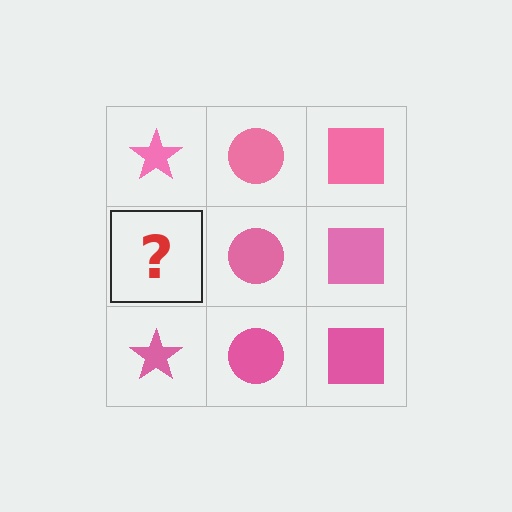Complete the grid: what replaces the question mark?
The question mark should be replaced with a pink star.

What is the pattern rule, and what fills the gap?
The rule is that each column has a consistent shape. The gap should be filled with a pink star.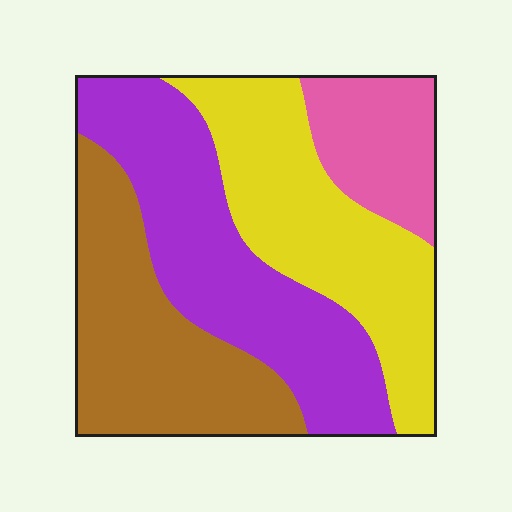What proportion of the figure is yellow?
Yellow covers 29% of the figure.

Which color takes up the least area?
Pink, at roughly 15%.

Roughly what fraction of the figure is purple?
Purple takes up between a quarter and a half of the figure.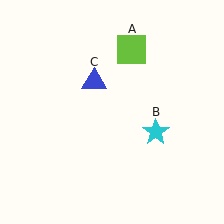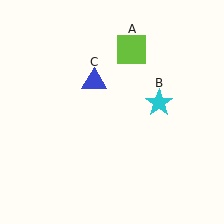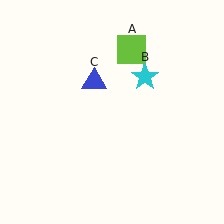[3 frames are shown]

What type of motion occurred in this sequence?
The cyan star (object B) rotated counterclockwise around the center of the scene.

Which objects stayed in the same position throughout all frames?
Lime square (object A) and blue triangle (object C) remained stationary.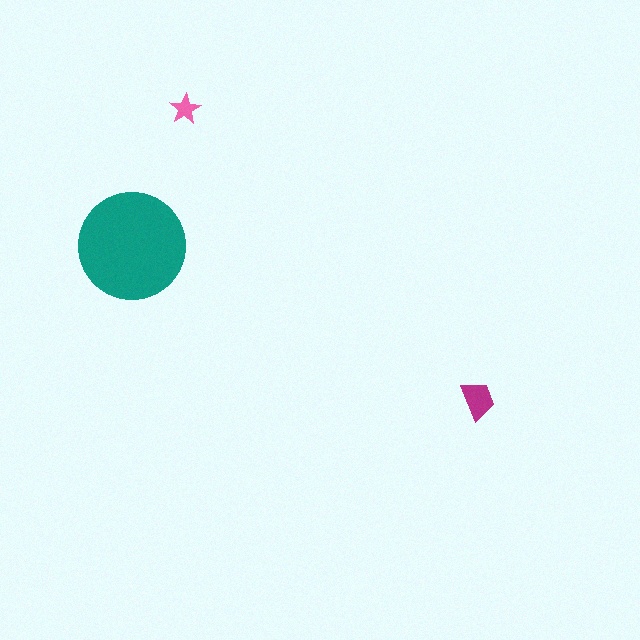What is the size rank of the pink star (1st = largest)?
3rd.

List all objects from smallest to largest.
The pink star, the magenta trapezoid, the teal circle.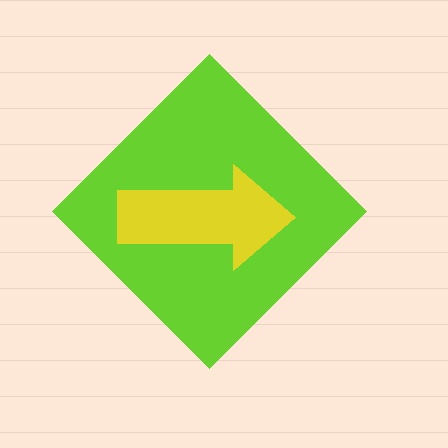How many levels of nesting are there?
2.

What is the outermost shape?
The lime diamond.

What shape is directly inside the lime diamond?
The yellow arrow.